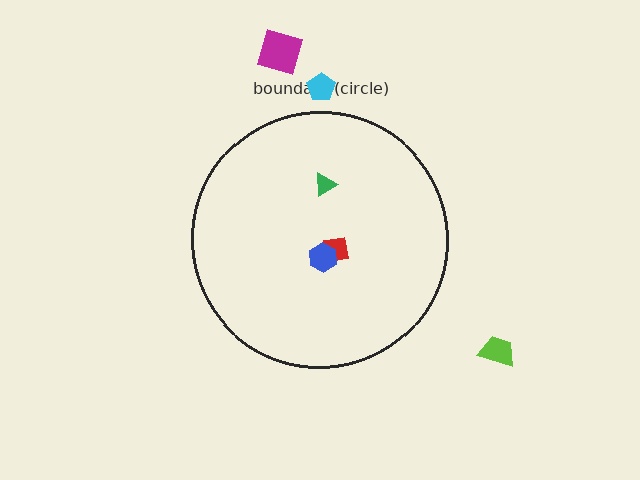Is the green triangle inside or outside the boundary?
Inside.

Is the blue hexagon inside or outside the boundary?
Inside.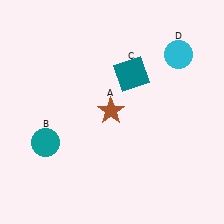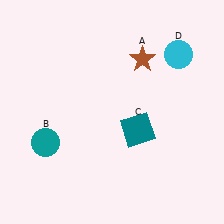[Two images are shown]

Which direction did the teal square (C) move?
The teal square (C) moved down.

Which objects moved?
The objects that moved are: the brown star (A), the teal square (C).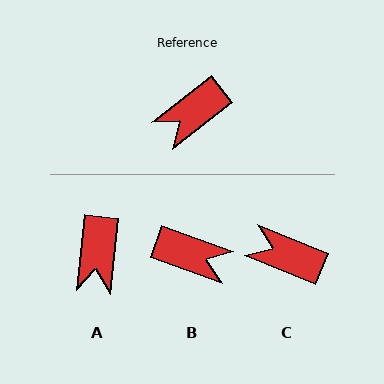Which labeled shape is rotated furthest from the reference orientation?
B, about 122 degrees away.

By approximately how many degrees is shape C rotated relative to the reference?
Approximately 61 degrees clockwise.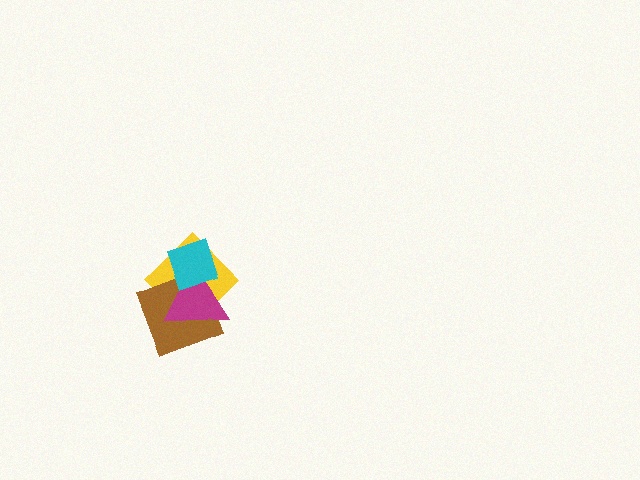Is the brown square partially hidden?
Yes, it is partially covered by another shape.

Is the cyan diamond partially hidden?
No, no other shape covers it.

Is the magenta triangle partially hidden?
Yes, it is partially covered by another shape.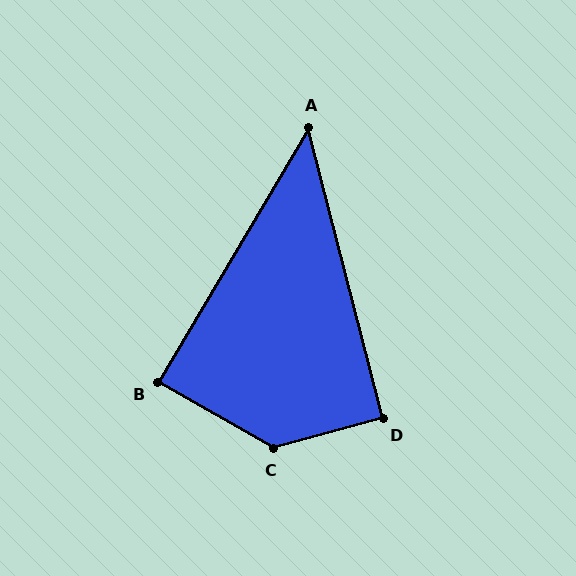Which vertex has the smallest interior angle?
A, at approximately 45 degrees.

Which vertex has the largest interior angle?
C, at approximately 135 degrees.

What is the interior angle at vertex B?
Approximately 89 degrees (approximately right).